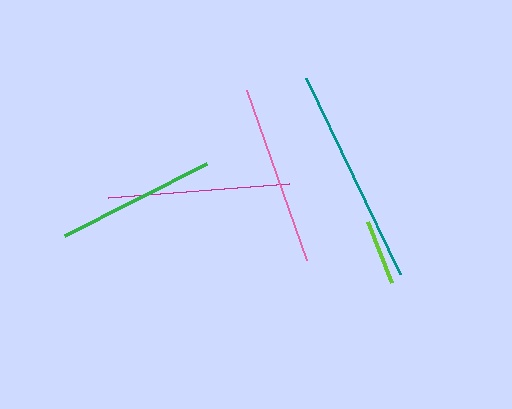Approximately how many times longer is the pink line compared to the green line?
The pink line is approximately 1.1 times the length of the green line.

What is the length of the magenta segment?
The magenta segment is approximately 181 pixels long.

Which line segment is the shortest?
The lime line is the shortest at approximately 65 pixels.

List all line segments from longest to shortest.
From longest to shortest: teal, magenta, pink, green, lime.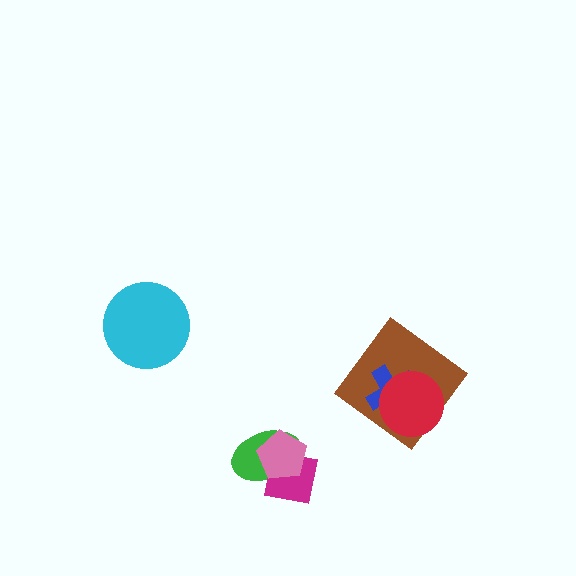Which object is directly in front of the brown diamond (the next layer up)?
The blue cross is directly in front of the brown diamond.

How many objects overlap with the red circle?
2 objects overlap with the red circle.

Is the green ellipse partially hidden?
Yes, it is partially covered by another shape.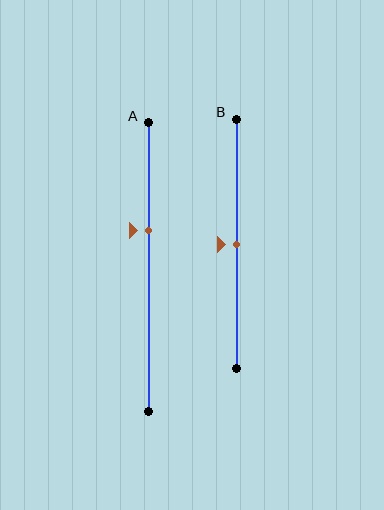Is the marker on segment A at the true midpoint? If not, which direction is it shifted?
No, the marker on segment A is shifted upward by about 13% of the segment length.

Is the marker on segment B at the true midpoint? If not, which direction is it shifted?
Yes, the marker on segment B is at the true midpoint.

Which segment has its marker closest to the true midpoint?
Segment B has its marker closest to the true midpoint.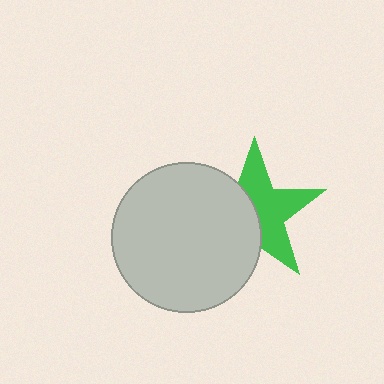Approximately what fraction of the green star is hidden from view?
Roughly 45% of the green star is hidden behind the light gray circle.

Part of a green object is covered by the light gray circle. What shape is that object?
It is a star.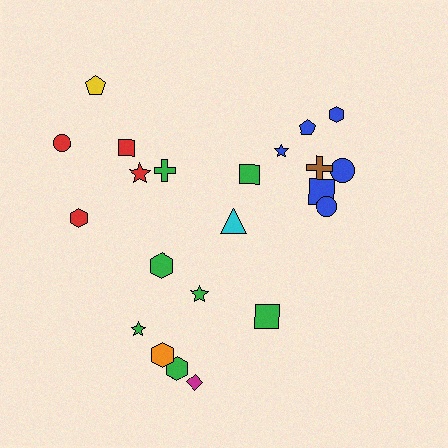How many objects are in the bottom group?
There are 8 objects.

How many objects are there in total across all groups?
There are 22 objects.